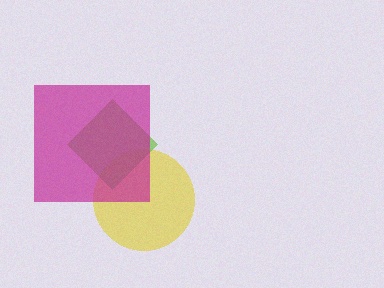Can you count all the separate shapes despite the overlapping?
Yes, there are 3 separate shapes.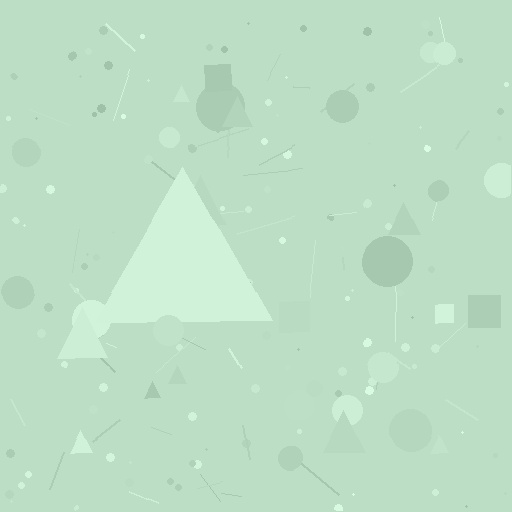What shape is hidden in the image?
A triangle is hidden in the image.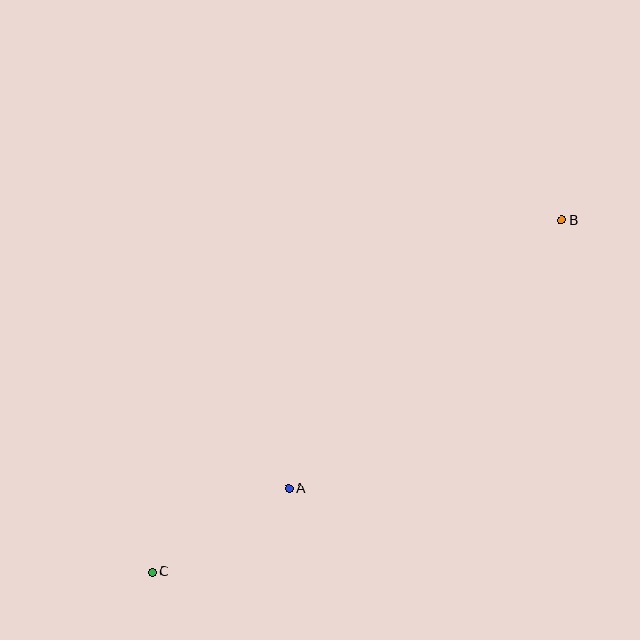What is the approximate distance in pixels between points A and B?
The distance between A and B is approximately 383 pixels.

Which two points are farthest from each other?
Points B and C are farthest from each other.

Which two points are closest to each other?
Points A and C are closest to each other.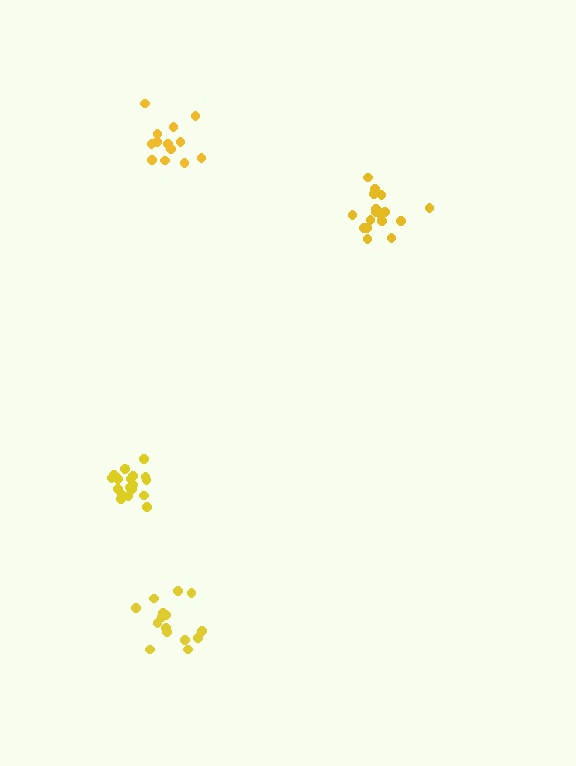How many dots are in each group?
Group 1: 14 dots, Group 2: 15 dots, Group 3: 19 dots, Group 4: 19 dots (67 total).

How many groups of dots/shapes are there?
There are 4 groups.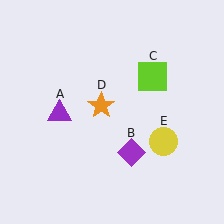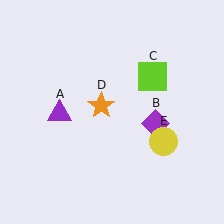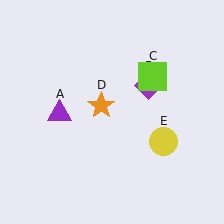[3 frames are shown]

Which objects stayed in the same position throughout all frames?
Purple triangle (object A) and lime square (object C) and orange star (object D) and yellow circle (object E) remained stationary.